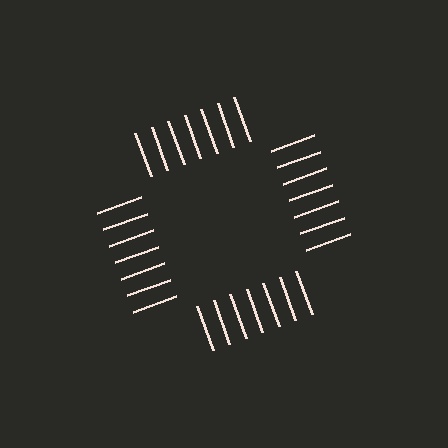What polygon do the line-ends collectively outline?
An illusory square — the line segments terminate on its edges but no continuous stroke is drawn.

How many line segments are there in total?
28 — 7 along each of the 4 edges.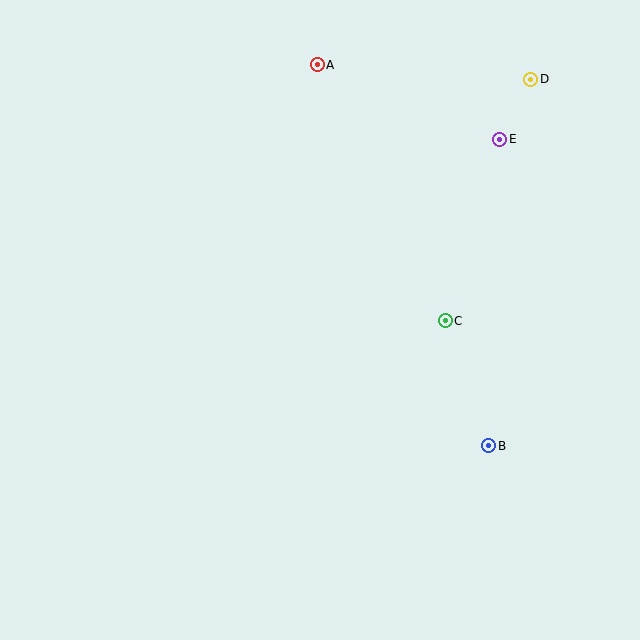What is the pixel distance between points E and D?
The distance between E and D is 67 pixels.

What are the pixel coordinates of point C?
Point C is at (445, 321).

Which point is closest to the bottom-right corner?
Point B is closest to the bottom-right corner.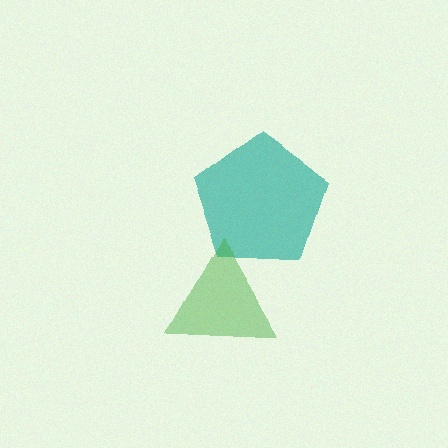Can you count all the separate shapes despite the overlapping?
Yes, there are 2 separate shapes.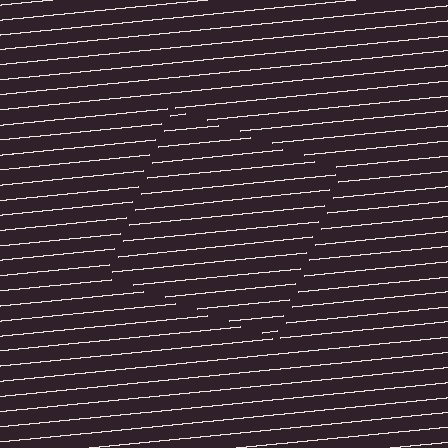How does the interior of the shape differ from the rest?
The interior of the shape contains the same grating, shifted by half a period — the contour is defined by the phase discontinuity where line-ends from the inner and outer gratings abut.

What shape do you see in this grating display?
An illusory square. The interior of the shape contains the same grating, shifted by half a period — the contour is defined by the phase discontinuity where line-ends from the inner and outer gratings abut.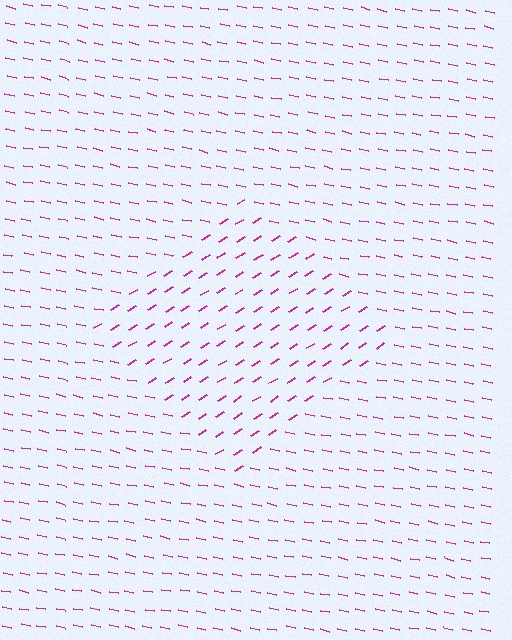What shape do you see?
I see a diamond.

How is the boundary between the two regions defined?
The boundary is defined purely by a change in line orientation (approximately 45 degrees difference). All lines are the same color and thickness.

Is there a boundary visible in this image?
Yes, there is a texture boundary formed by a change in line orientation.